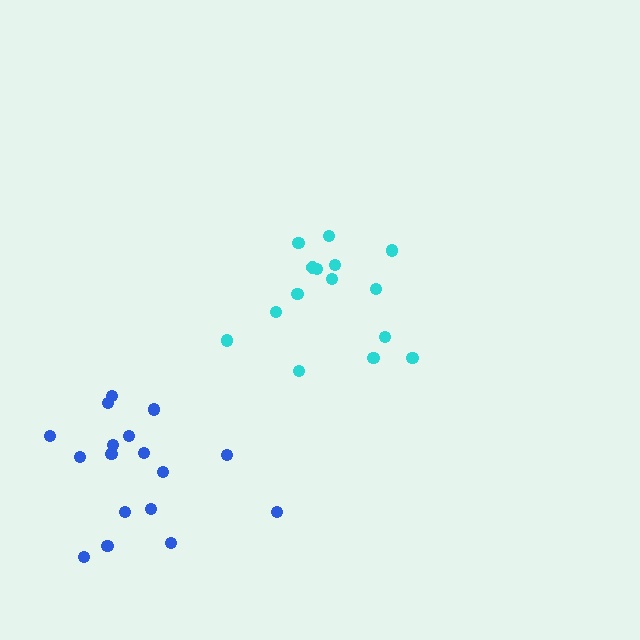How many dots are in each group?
Group 1: 15 dots, Group 2: 17 dots (32 total).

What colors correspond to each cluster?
The clusters are colored: cyan, blue.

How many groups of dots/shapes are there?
There are 2 groups.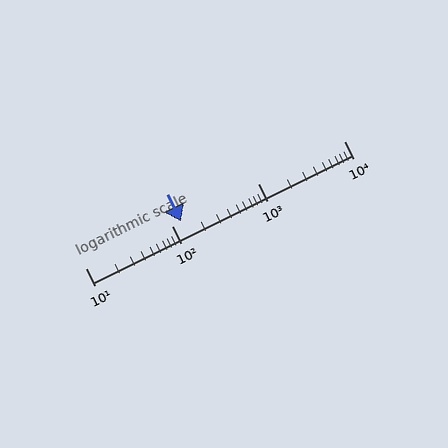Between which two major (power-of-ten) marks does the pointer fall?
The pointer is between 100 and 1000.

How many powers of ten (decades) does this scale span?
The scale spans 3 decades, from 10 to 10000.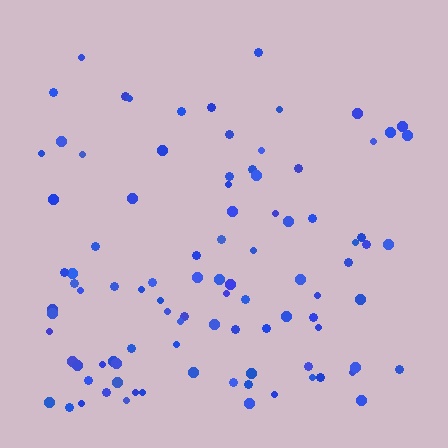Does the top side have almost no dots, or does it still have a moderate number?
Still a moderate number, just noticeably fewer than the bottom.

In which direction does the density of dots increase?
From top to bottom, with the bottom side densest.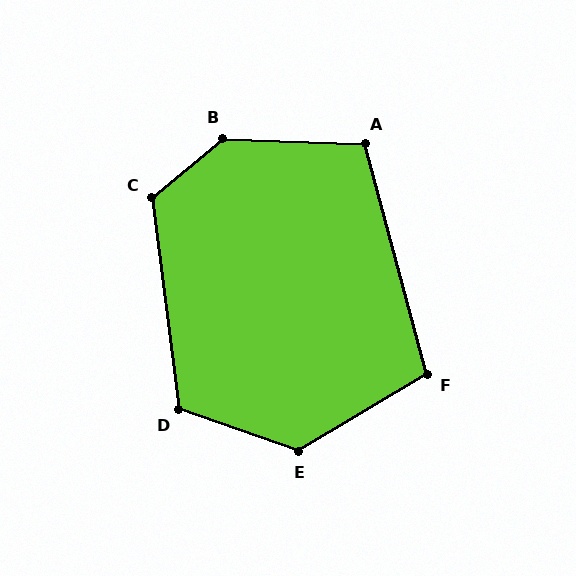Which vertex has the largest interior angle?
B, at approximately 138 degrees.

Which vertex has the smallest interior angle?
F, at approximately 106 degrees.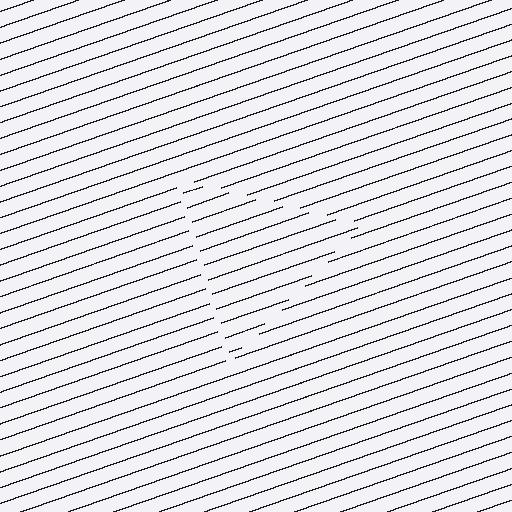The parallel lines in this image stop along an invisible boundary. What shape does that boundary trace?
An illusory triangle. The interior of the shape contains the same grating, shifted by half a period — the contour is defined by the phase discontinuity where line-ends from the inner and outer gratings abut.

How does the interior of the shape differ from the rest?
The interior of the shape contains the same grating, shifted by half a period — the contour is defined by the phase discontinuity where line-ends from the inner and outer gratings abut.